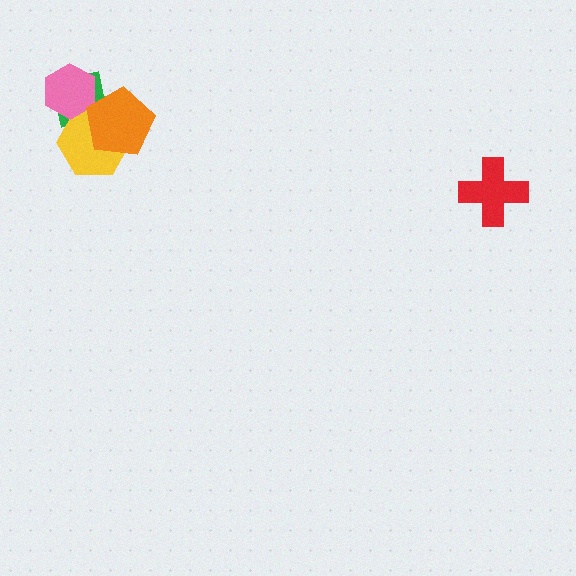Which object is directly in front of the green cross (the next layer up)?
The yellow hexagon is directly in front of the green cross.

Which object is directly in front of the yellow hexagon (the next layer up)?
The pink hexagon is directly in front of the yellow hexagon.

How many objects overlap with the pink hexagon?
2 objects overlap with the pink hexagon.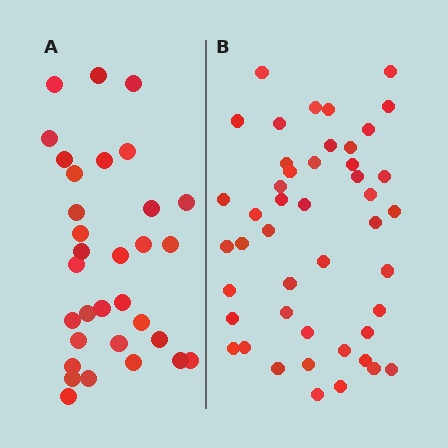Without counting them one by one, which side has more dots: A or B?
Region B (the right region) has more dots.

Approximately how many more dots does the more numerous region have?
Region B has approximately 15 more dots than region A.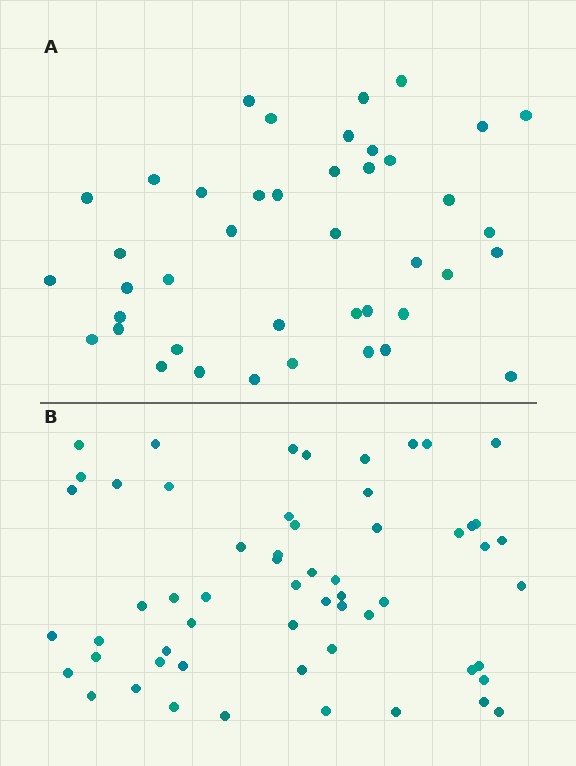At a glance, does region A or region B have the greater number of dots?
Region B (the bottom region) has more dots.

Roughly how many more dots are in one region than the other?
Region B has approximately 15 more dots than region A.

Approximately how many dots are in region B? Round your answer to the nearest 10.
About 60 dots. (The exact count is 58, which rounds to 60.)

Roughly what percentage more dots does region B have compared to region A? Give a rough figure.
About 40% more.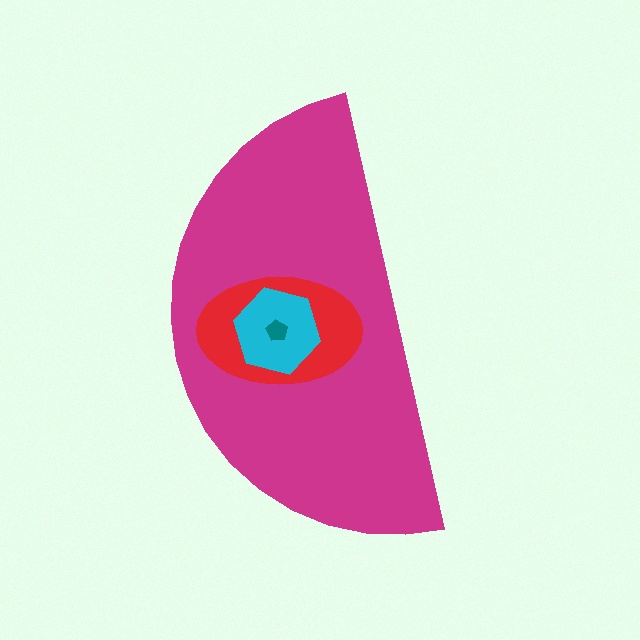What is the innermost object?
The teal pentagon.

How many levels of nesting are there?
4.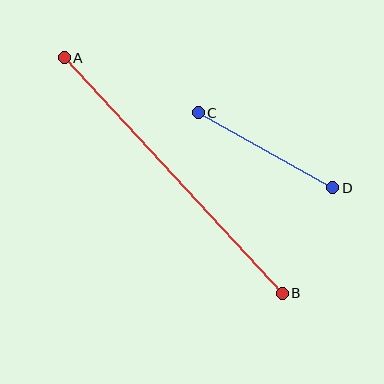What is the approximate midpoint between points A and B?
The midpoint is at approximately (173, 175) pixels.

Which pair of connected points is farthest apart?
Points A and B are farthest apart.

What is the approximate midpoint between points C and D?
The midpoint is at approximately (266, 150) pixels.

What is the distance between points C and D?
The distance is approximately 154 pixels.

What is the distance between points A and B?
The distance is approximately 321 pixels.